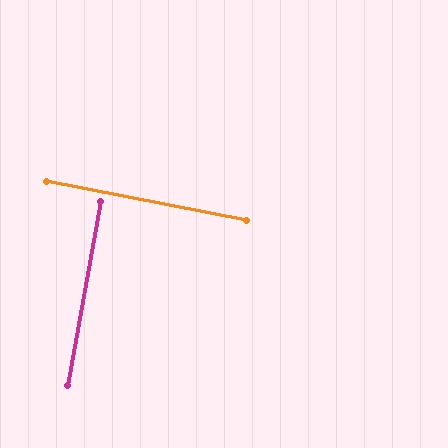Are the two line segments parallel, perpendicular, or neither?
Perpendicular — they meet at approximately 89°.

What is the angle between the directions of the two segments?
Approximately 89 degrees.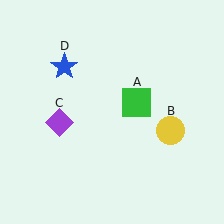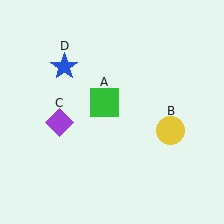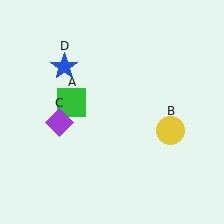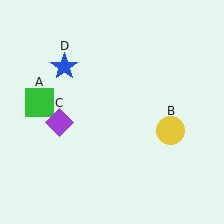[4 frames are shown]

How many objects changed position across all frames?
1 object changed position: green square (object A).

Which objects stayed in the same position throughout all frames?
Yellow circle (object B) and purple diamond (object C) and blue star (object D) remained stationary.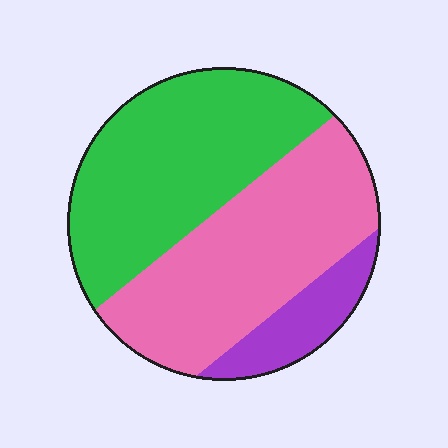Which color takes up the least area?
Purple, at roughly 10%.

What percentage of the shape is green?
Green covers roughly 45% of the shape.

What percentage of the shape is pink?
Pink covers roughly 45% of the shape.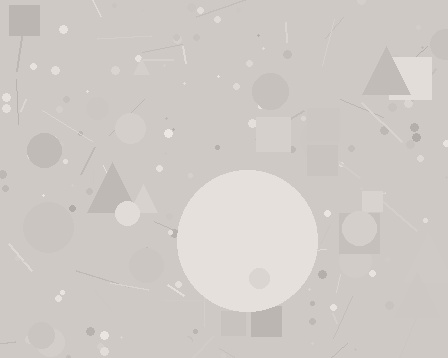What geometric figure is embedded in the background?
A circle is embedded in the background.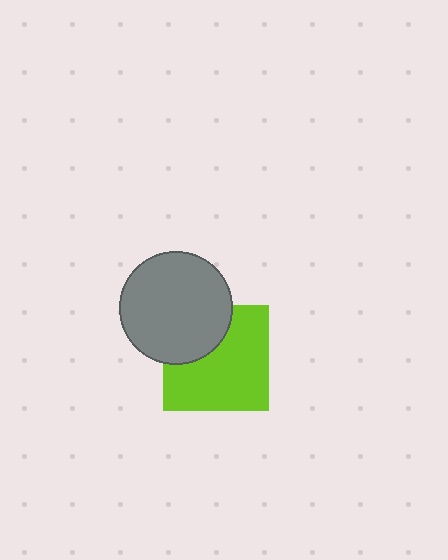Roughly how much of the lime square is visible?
Most of it is visible (roughly 69%).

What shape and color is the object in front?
The object in front is a gray circle.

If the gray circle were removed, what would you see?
You would see the complete lime square.